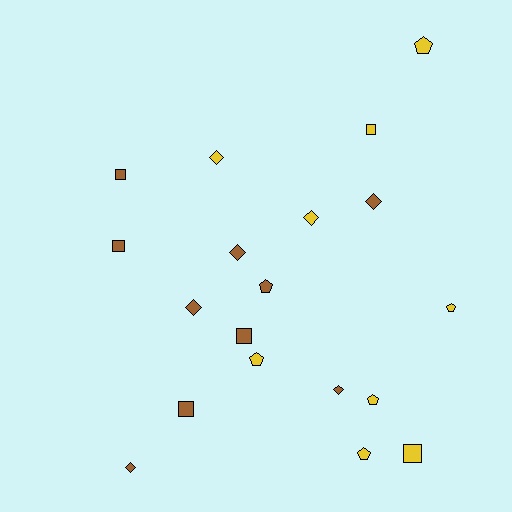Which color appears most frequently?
Brown, with 10 objects.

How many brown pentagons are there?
There is 1 brown pentagon.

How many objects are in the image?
There are 19 objects.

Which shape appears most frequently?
Diamond, with 7 objects.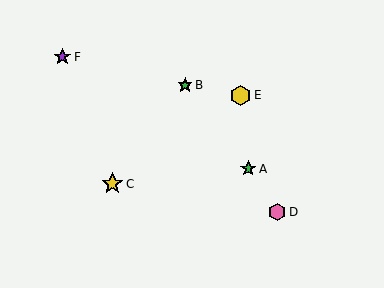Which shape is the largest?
The yellow star (labeled C) is the largest.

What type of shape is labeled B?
Shape B is a green star.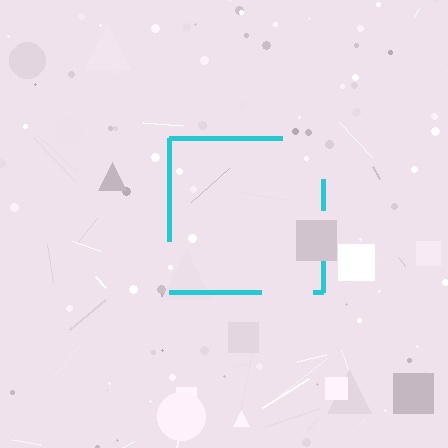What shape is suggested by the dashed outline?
The dashed outline suggests a square.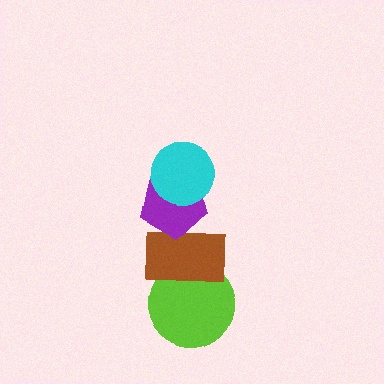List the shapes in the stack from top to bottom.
From top to bottom: the cyan circle, the purple pentagon, the brown rectangle, the lime circle.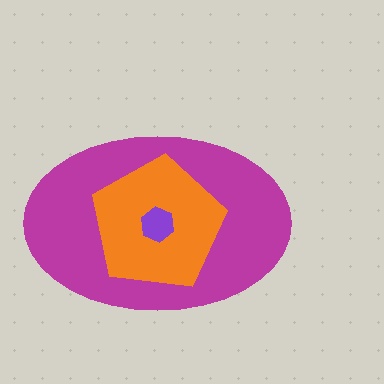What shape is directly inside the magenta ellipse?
The orange pentagon.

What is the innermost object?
The purple hexagon.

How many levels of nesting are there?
3.